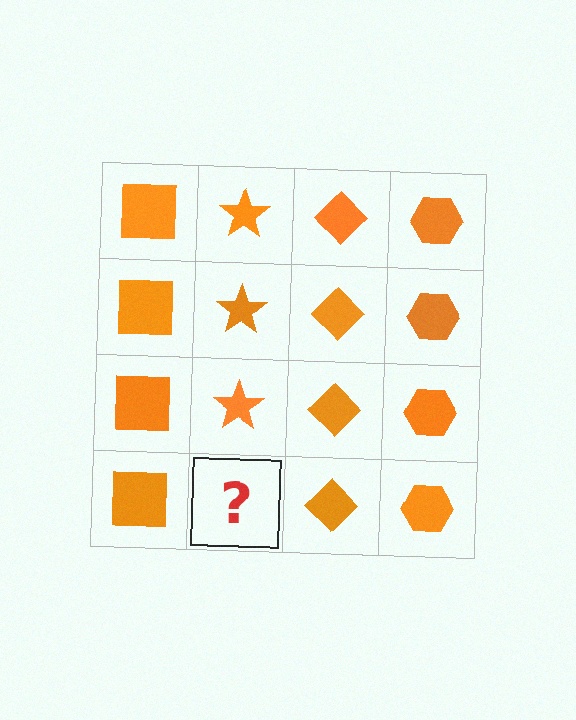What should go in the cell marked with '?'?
The missing cell should contain an orange star.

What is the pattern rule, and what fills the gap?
The rule is that each column has a consistent shape. The gap should be filled with an orange star.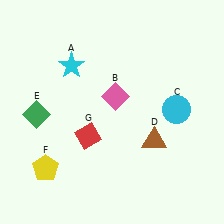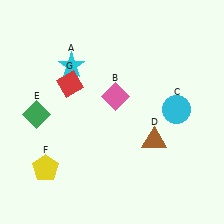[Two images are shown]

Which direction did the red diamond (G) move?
The red diamond (G) moved up.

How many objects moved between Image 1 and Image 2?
1 object moved between the two images.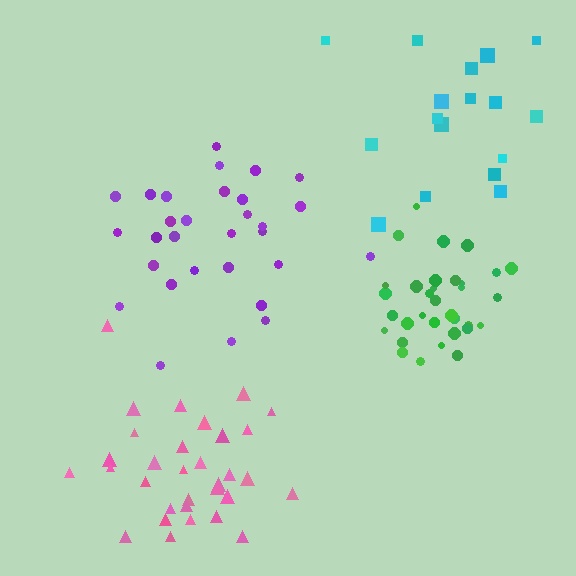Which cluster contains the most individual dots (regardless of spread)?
Green (33).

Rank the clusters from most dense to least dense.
green, pink, purple, cyan.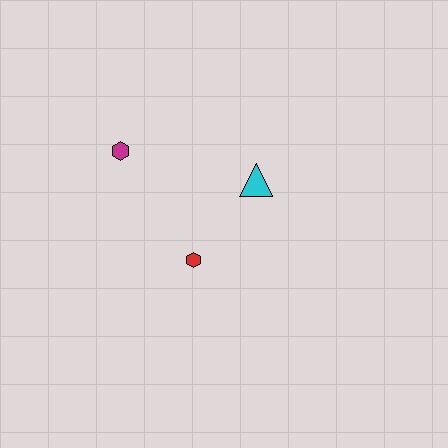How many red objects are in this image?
There is 1 red object.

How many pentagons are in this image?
There are no pentagons.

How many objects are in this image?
There are 3 objects.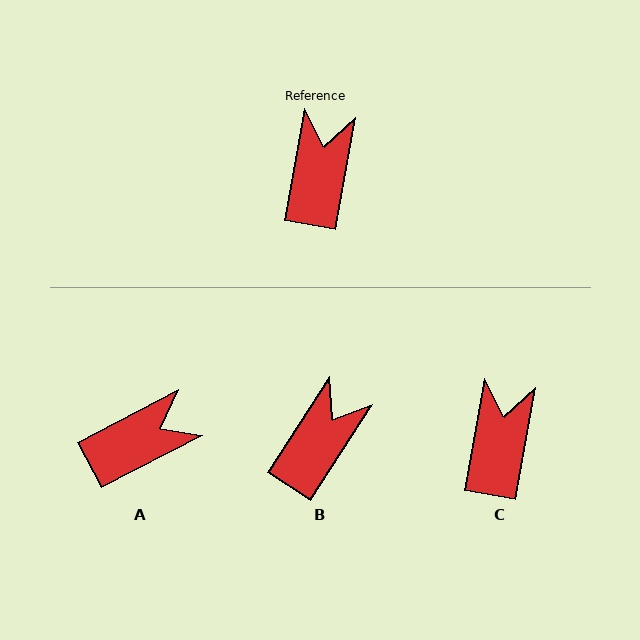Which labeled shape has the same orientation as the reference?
C.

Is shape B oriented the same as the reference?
No, it is off by about 23 degrees.